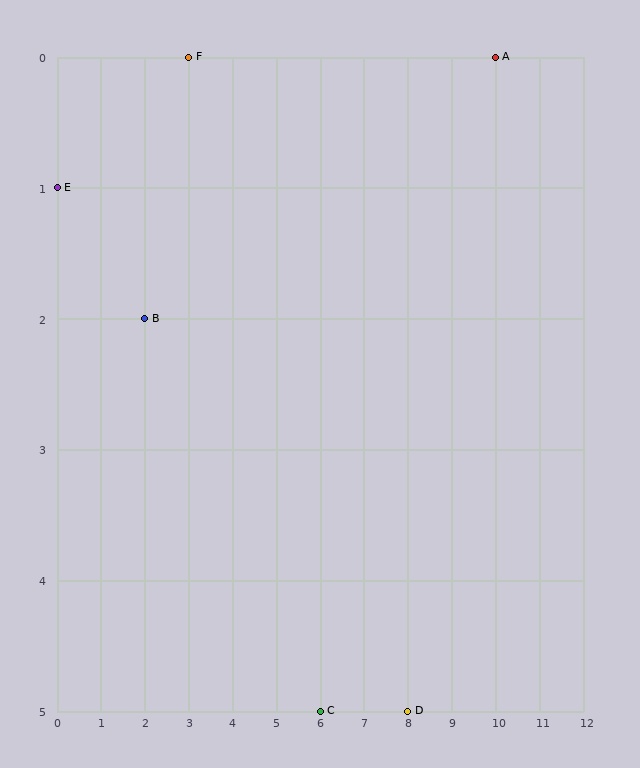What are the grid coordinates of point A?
Point A is at grid coordinates (10, 0).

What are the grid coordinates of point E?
Point E is at grid coordinates (0, 1).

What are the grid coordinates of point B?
Point B is at grid coordinates (2, 2).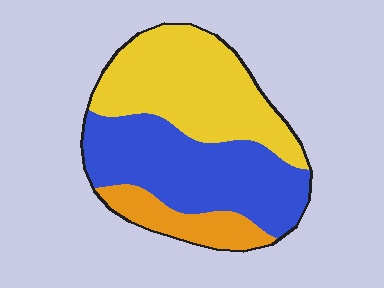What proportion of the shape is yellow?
Yellow takes up about two fifths (2/5) of the shape.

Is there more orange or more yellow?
Yellow.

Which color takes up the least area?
Orange, at roughly 15%.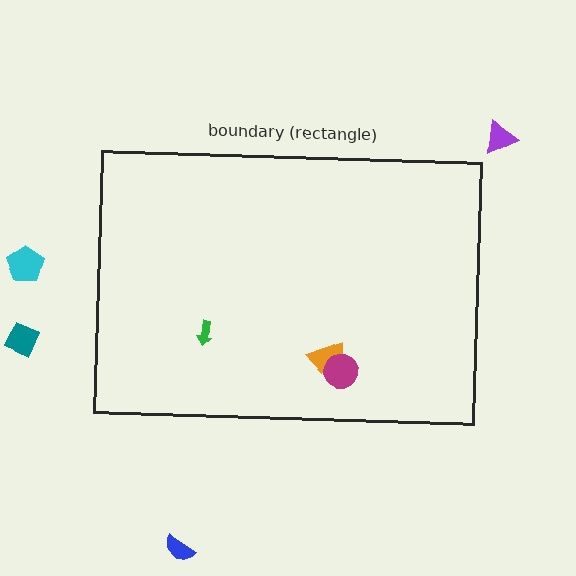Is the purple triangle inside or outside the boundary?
Outside.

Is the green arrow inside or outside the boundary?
Inside.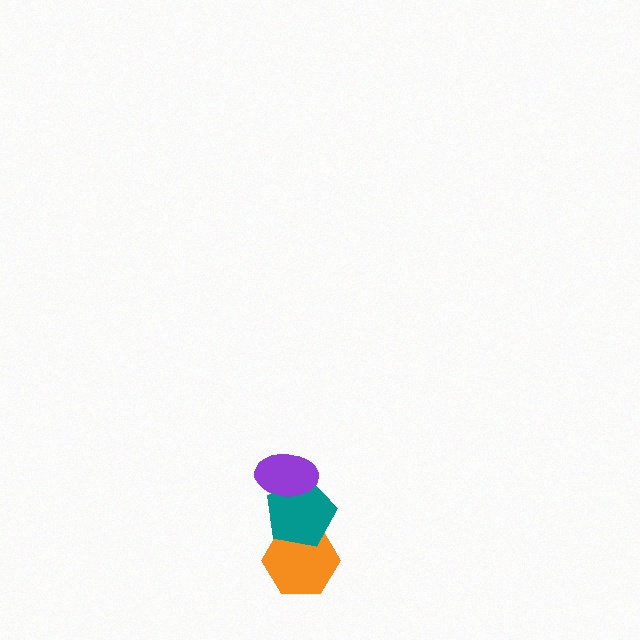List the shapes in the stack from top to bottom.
From top to bottom: the purple ellipse, the teal pentagon, the orange hexagon.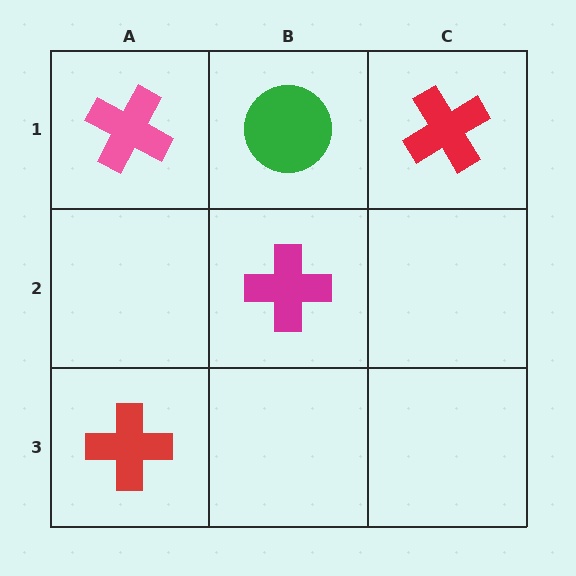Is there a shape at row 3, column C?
No, that cell is empty.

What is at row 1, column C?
A red cross.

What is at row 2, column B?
A magenta cross.